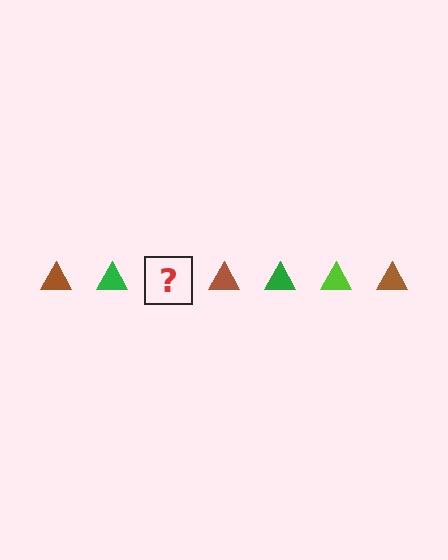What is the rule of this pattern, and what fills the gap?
The rule is that the pattern cycles through brown, green, lime triangles. The gap should be filled with a lime triangle.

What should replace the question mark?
The question mark should be replaced with a lime triangle.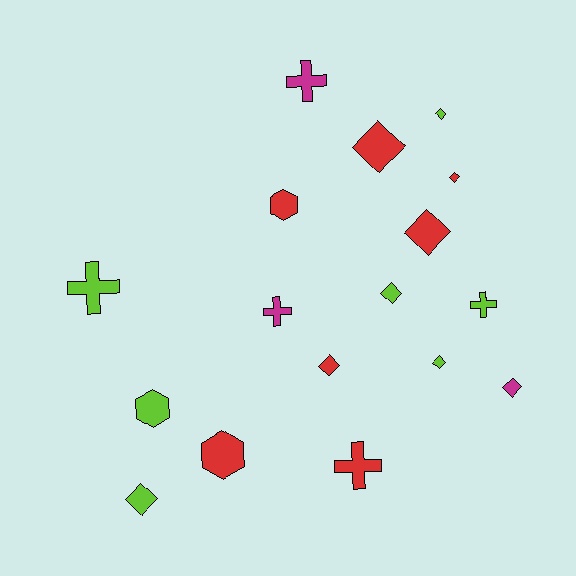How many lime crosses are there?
There are 2 lime crosses.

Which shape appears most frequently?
Diamond, with 9 objects.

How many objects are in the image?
There are 17 objects.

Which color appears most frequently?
Red, with 7 objects.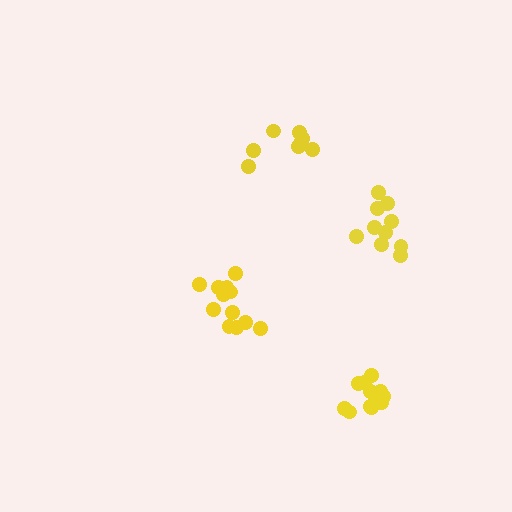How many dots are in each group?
Group 1: 8 dots, Group 2: 12 dots, Group 3: 10 dots, Group 4: 12 dots (42 total).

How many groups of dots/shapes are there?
There are 4 groups.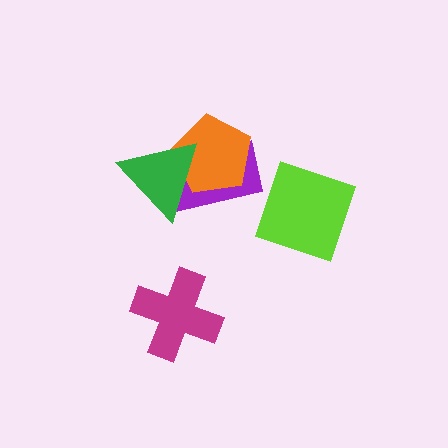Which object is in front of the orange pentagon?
The green triangle is in front of the orange pentagon.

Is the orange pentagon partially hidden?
Yes, it is partially covered by another shape.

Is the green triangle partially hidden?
No, no other shape covers it.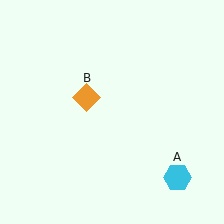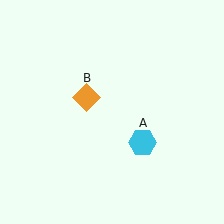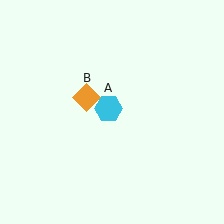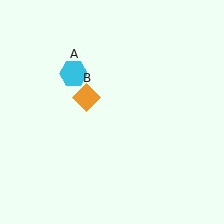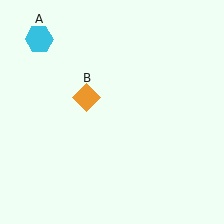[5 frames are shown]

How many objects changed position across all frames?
1 object changed position: cyan hexagon (object A).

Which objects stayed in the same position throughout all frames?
Orange diamond (object B) remained stationary.